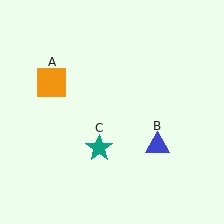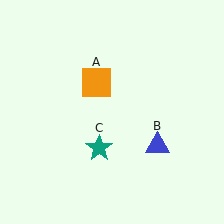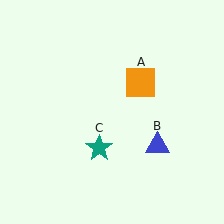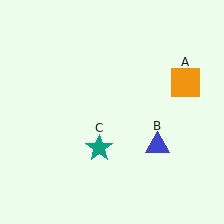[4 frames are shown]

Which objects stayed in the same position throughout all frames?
Blue triangle (object B) and teal star (object C) remained stationary.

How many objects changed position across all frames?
1 object changed position: orange square (object A).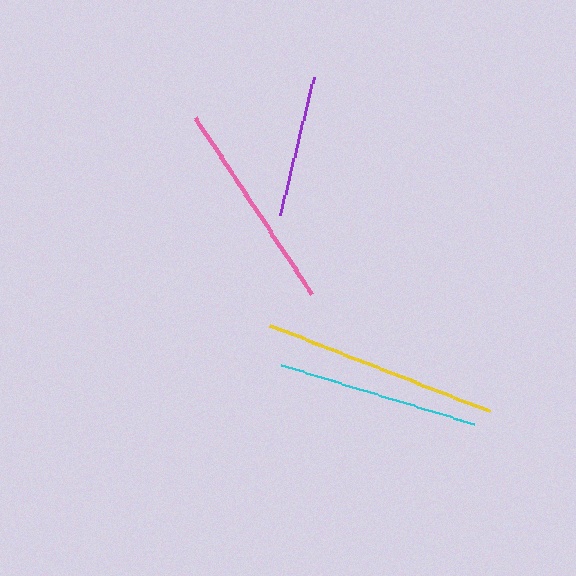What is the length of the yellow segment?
The yellow segment is approximately 236 pixels long.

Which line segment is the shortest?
The purple line is the shortest at approximately 143 pixels.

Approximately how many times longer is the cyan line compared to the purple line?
The cyan line is approximately 1.4 times the length of the purple line.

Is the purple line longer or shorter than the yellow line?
The yellow line is longer than the purple line.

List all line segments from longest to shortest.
From longest to shortest: yellow, pink, cyan, purple.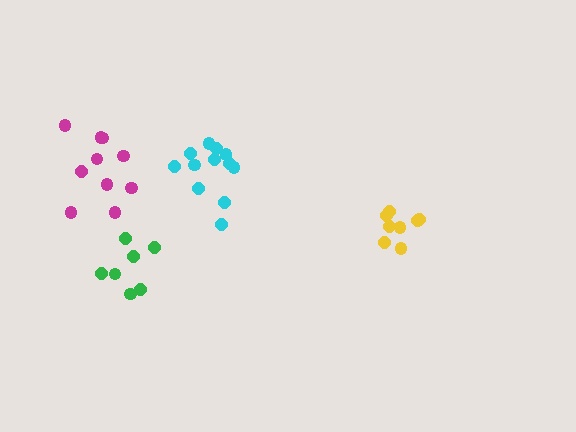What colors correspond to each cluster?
The clusters are colored: yellow, magenta, green, cyan.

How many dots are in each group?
Group 1: 8 dots, Group 2: 10 dots, Group 3: 7 dots, Group 4: 12 dots (37 total).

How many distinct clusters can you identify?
There are 4 distinct clusters.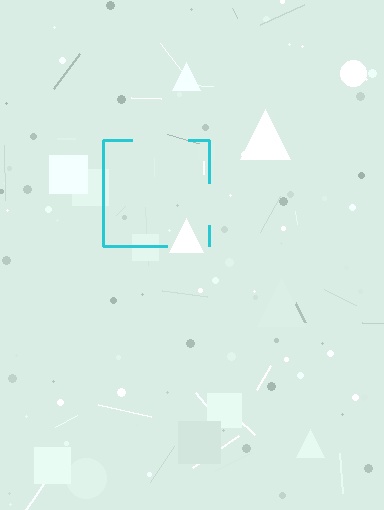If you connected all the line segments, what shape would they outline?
They would outline a square.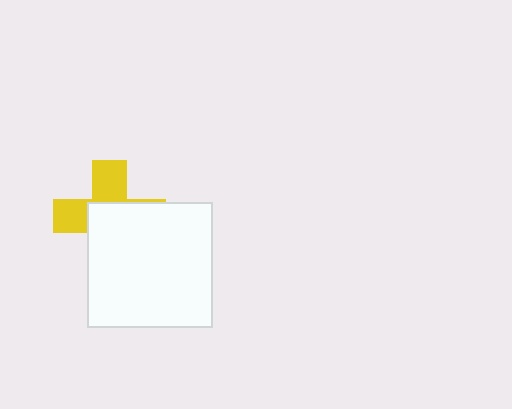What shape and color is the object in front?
The object in front is a white square.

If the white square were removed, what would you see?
You would see the complete yellow cross.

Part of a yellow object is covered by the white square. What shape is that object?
It is a cross.